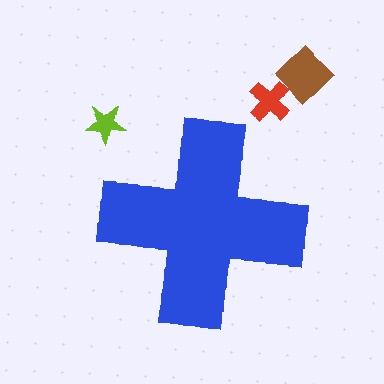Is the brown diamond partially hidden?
No, the brown diamond is fully visible.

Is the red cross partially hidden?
No, the red cross is fully visible.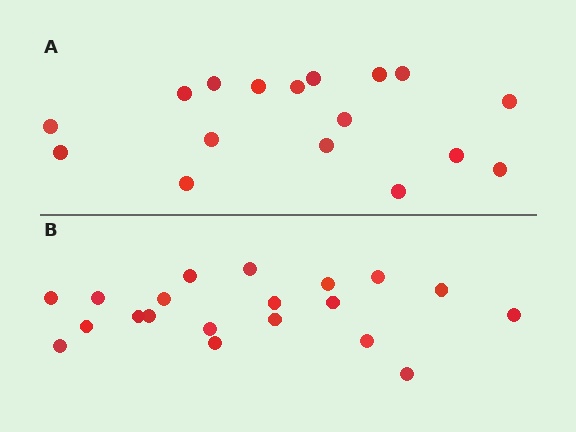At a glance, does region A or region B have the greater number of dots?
Region B (the bottom region) has more dots.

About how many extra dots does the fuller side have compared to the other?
Region B has just a few more — roughly 2 or 3 more dots than region A.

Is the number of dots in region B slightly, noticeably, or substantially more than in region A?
Region B has only slightly more — the two regions are fairly close. The ratio is roughly 1.2 to 1.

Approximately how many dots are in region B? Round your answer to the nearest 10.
About 20 dots.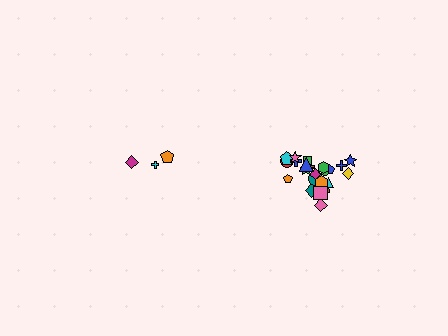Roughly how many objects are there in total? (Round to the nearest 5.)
Roughly 30 objects in total.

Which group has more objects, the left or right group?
The right group.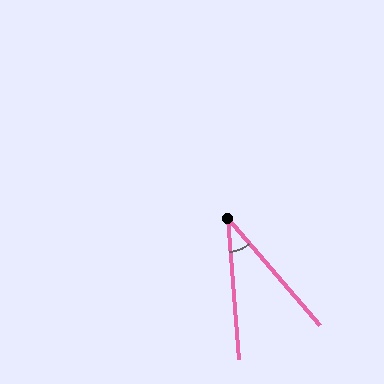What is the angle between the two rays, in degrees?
Approximately 36 degrees.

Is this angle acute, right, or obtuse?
It is acute.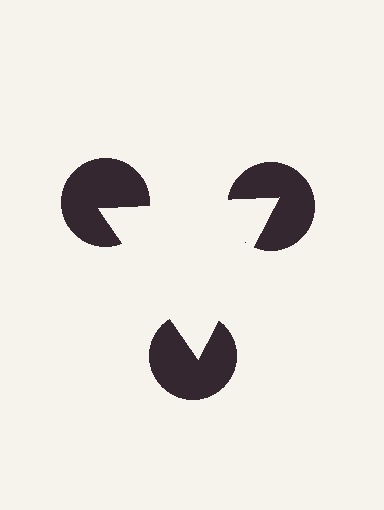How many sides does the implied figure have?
3 sides.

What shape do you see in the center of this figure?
An illusory triangle — its edges are inferred from the aligned wedge cuts in the pac-man discs, not physically drawn.